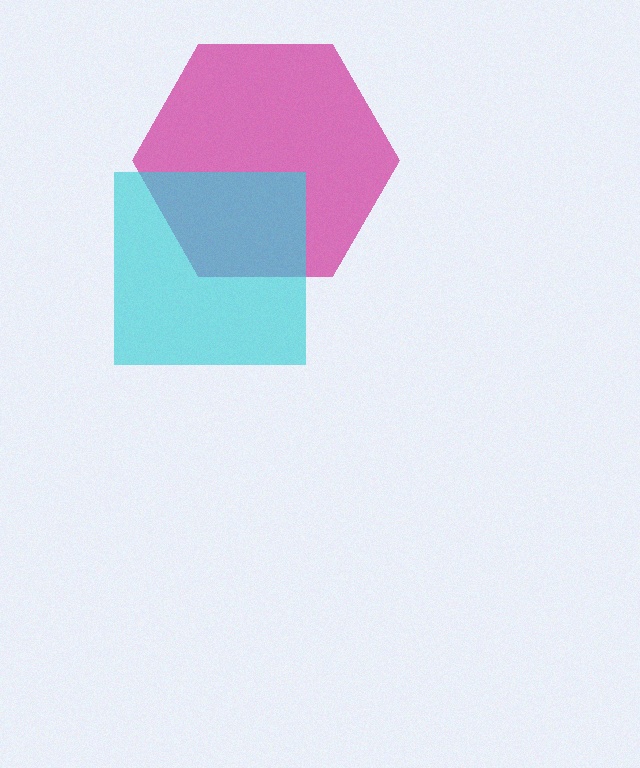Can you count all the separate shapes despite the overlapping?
Yes, there are 2 separate shapes.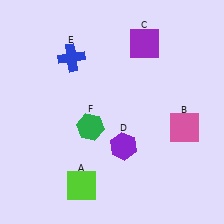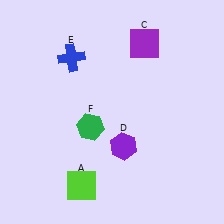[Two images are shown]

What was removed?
The pink square (B) was removed in Image 2.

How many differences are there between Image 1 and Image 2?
There is 1 difference between the two images.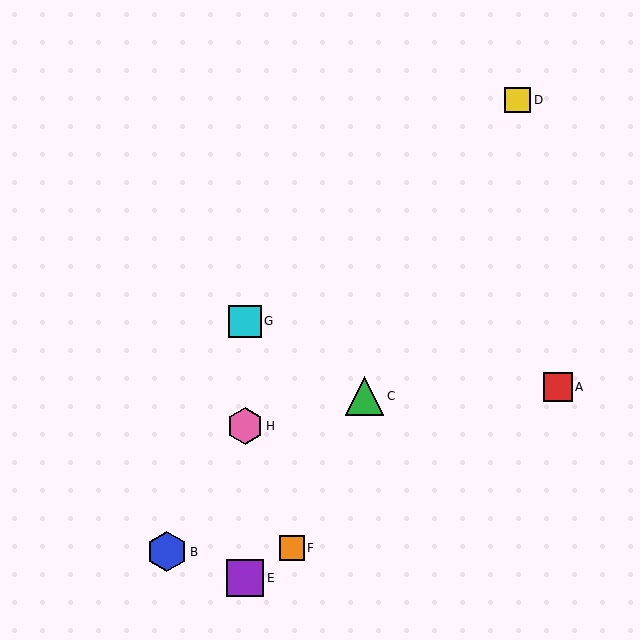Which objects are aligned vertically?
Objects E, G, H are aligned vertically.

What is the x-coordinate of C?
Object C is at x≈364.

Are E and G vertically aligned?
Yes, both are at x≈245.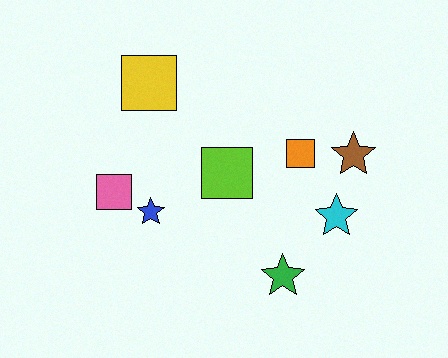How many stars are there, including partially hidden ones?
There are 4 stars.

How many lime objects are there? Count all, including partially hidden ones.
There is 1 lime object.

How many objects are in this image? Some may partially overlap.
There are 8 objects.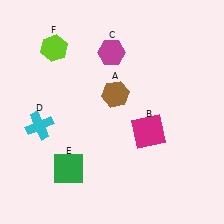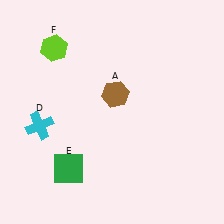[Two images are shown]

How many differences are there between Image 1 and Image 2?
There are 2 differences between the two images.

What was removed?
The magenta hexagon (C), the magenta square (B) were removed in Image 2.